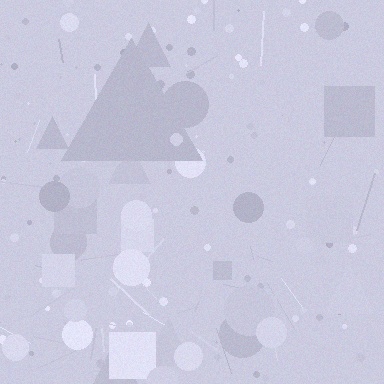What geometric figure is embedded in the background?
A triangle is embedded in the background.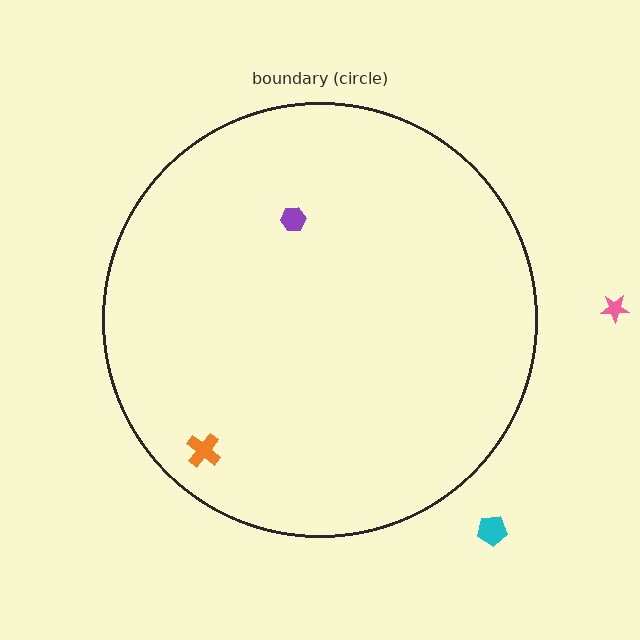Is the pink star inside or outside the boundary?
Outside.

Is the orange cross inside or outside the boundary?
Inside.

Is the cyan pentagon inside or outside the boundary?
Outside.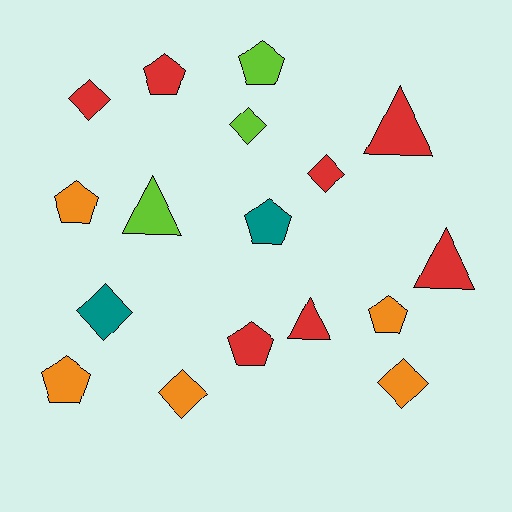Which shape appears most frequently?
Pentagon, with 7 objects.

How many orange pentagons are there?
There are 3 orange pentagons.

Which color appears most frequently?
Red, with 7 objects.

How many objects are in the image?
There are 17 objects.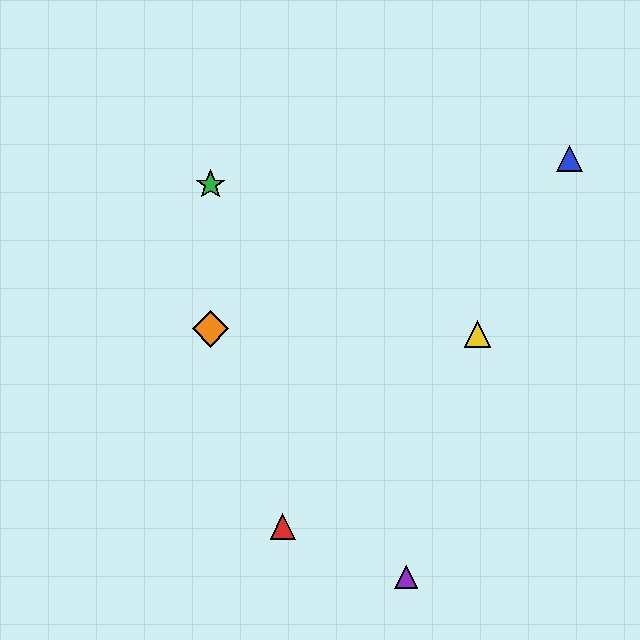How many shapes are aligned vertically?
2 shapes (the green star, the orange diamond) are aligned vertically.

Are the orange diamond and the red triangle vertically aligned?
No, the orange diamond is at x≈210 and the red triangle is at x≈283.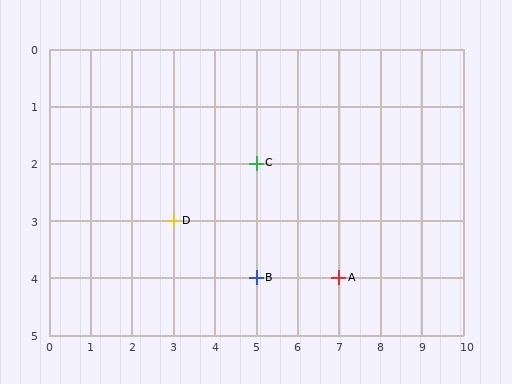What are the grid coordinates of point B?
Point B is at grid coordinates (5, 4).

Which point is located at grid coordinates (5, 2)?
Point C is at (5, 2).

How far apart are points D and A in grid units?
Points D and A are 4 columns and 1 row apart (about 4.1 grid units diagonally).